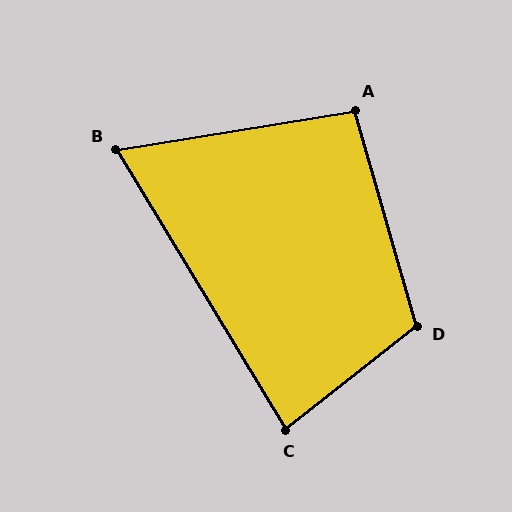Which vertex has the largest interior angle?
D, at approximately 112 degrees.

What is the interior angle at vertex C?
Approximately 83 degrees (acute).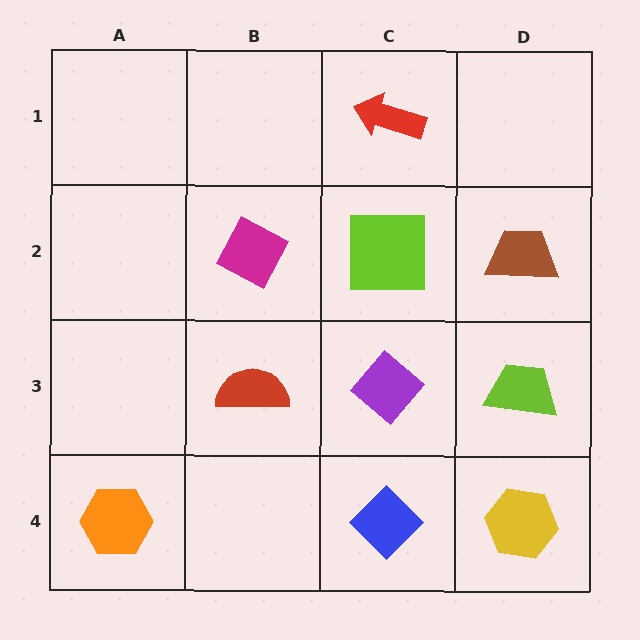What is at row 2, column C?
A lime square.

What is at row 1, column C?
A red arrow.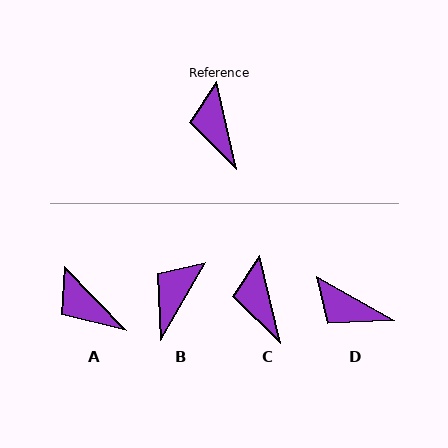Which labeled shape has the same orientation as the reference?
C.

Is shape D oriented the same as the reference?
No, it is off by about 48 degrees.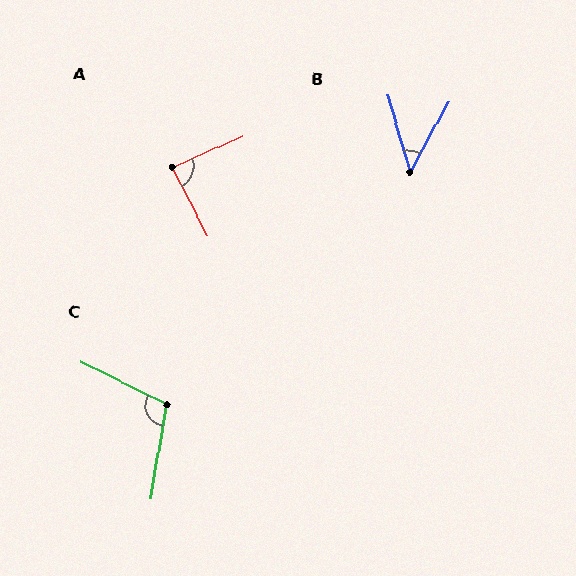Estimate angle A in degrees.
Approximately 87 degrees.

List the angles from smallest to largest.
B (45°), A (87°), C (107°).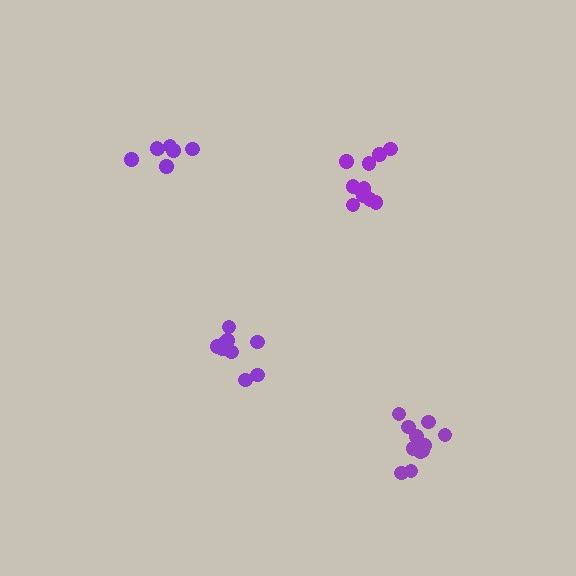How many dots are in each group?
Group 1: 12 dots, Group 2: 7 dots, Group 3: 12 dots, Group 4: 9 dots (40 total).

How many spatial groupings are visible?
There are 4 spatial groupings.